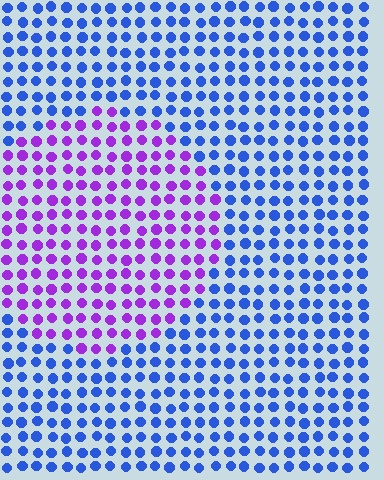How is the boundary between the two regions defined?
The boundary is defined purely by a slight shift in hue (about 56 degrees). Spacing, size, and orientation are identical on both sides.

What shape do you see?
I see a circle.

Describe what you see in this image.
The image is filled with small blue elements in a uniform arrangement. A circle-shaped region is visible where the elements are tinted to a slightly different hue, forming a subtle color boundary.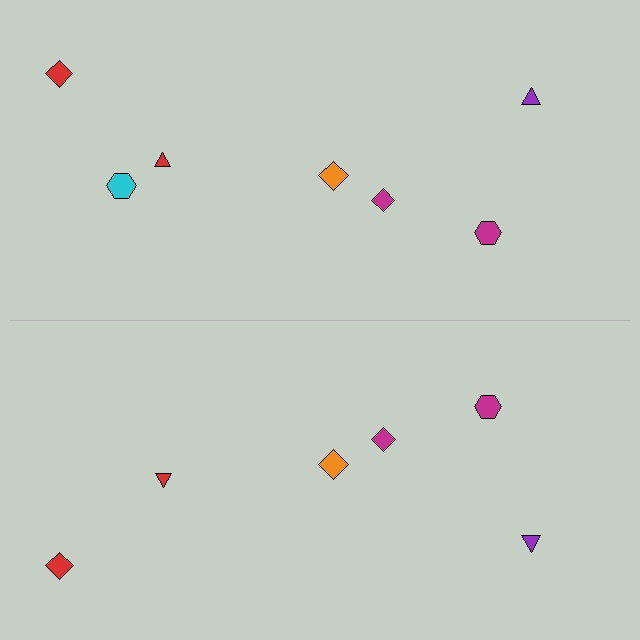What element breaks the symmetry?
A cyan hexagon is missing from the bottom side.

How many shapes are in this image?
There are 13 shapes in this image.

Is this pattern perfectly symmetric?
No, the pattern is not perfectly symmetric. A cyan hexagon is missing from the bottom side.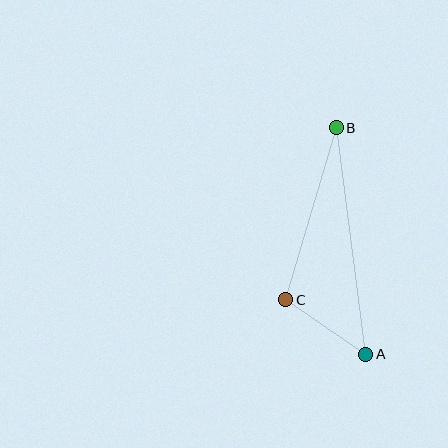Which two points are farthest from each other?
Points A and B are farthest from each other.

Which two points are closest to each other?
Points A and C are closest to each other.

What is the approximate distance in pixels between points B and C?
The distance between B and C is approximately 179 pixels.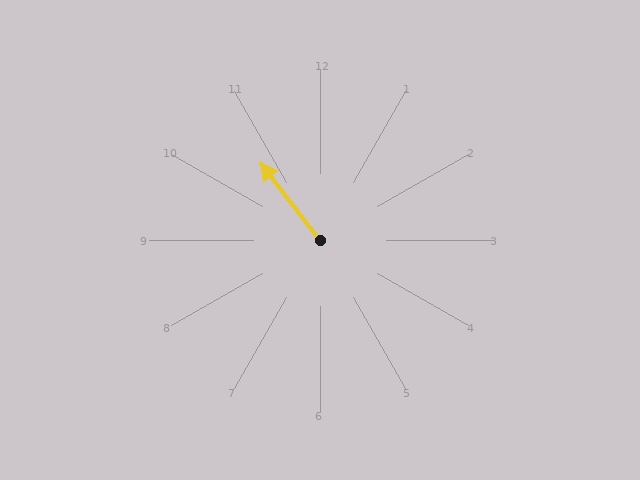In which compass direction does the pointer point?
Northwest.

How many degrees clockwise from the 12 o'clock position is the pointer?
Approximately 322 degrees.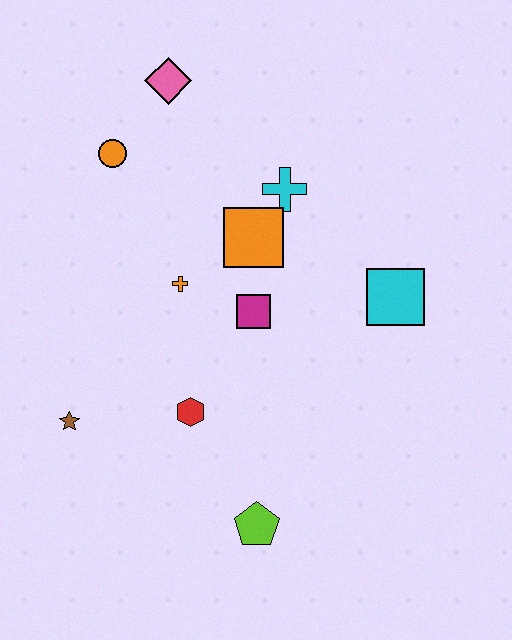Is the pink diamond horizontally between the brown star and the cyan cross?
Yes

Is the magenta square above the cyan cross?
No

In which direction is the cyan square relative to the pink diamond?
The cyan square is to the right of the pink diamond.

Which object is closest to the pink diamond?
The orange circle is closest to the pink diamond.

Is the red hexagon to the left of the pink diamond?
No